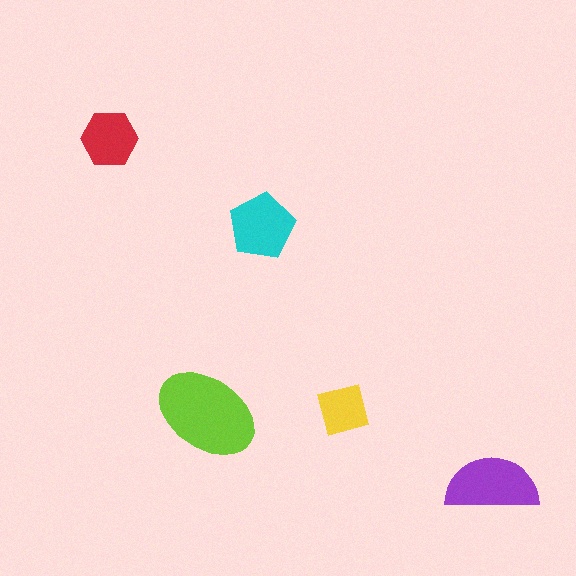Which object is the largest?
The lime ellipse.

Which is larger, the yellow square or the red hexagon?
The red hexagon.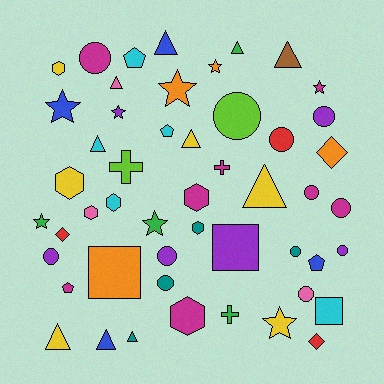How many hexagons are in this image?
There are 7 hexagons.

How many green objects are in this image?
There are 4 green objects.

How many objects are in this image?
There are 50 objects.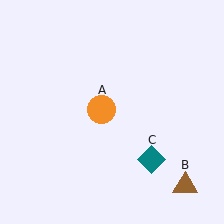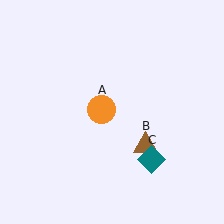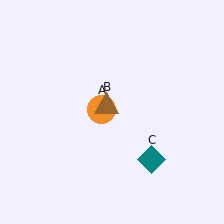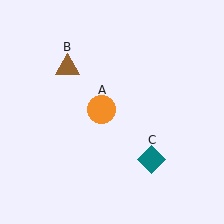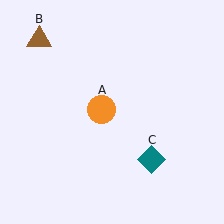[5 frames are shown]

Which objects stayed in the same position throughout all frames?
Orange circle (object A) and teal diamond (object C) remained stationary.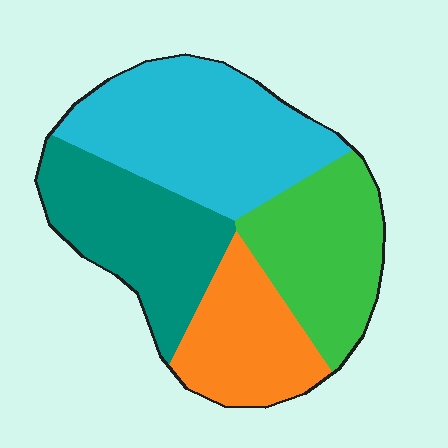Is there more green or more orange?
Green.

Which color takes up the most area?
Cyan, at roughly 35%.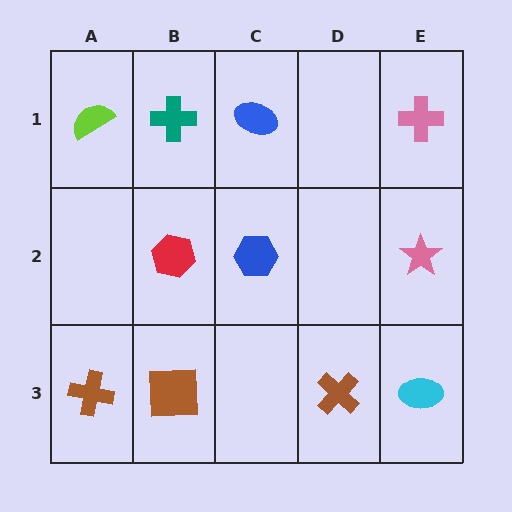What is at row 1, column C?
A blue ellipse.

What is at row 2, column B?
A red hexagon.